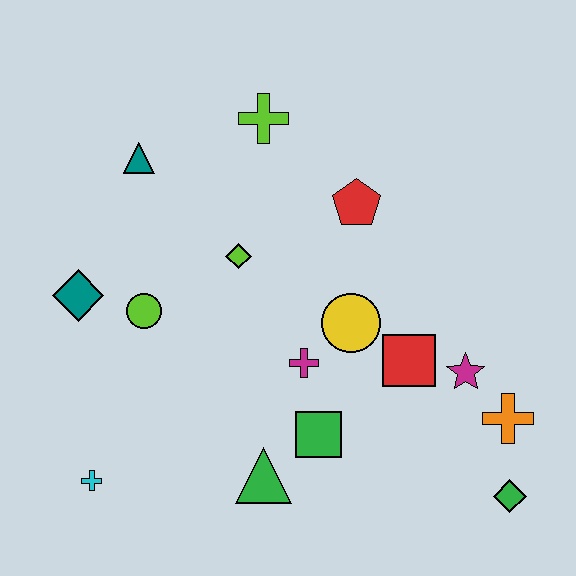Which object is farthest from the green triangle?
The lime cross is farthest from the green triangle.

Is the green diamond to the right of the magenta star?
Yes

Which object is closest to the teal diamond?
The lime circle is closest to the teal diamond.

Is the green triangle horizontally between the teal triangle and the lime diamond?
No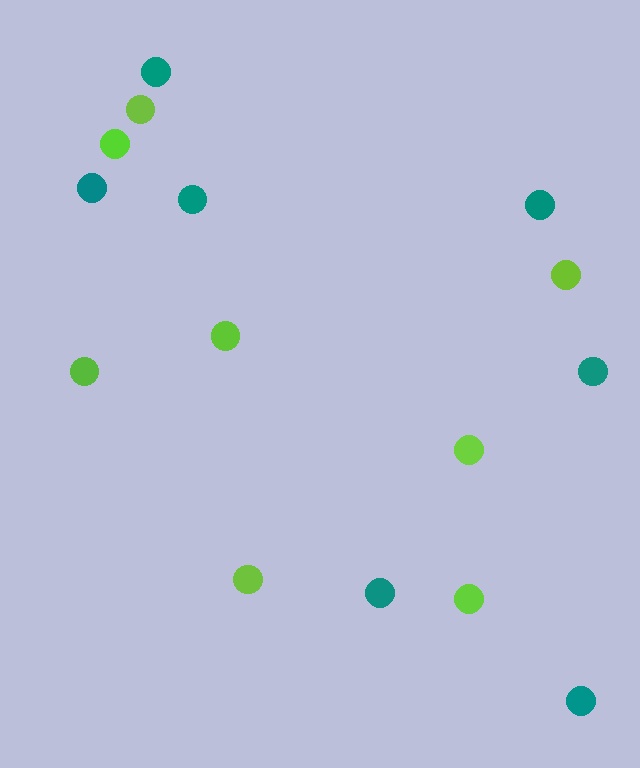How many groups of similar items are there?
There are 2 groups: one group of teal circles (7) and one group of lime circles (8).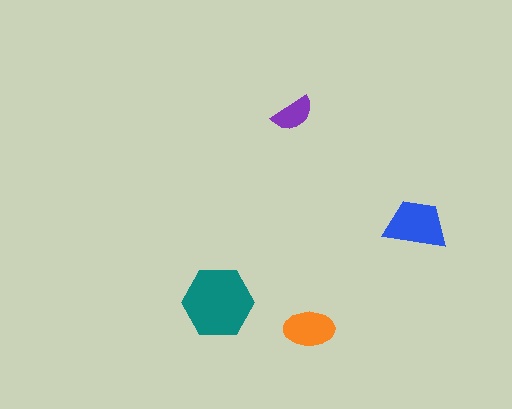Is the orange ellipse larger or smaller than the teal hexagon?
Smaller.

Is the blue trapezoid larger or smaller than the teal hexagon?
Smaller.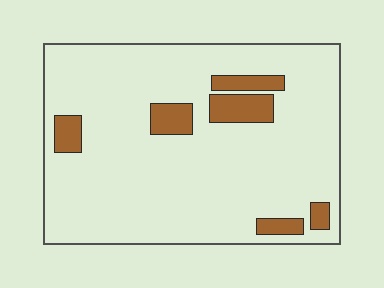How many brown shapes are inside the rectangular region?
6.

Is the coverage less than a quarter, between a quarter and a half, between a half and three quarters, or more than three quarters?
Less than a quarter.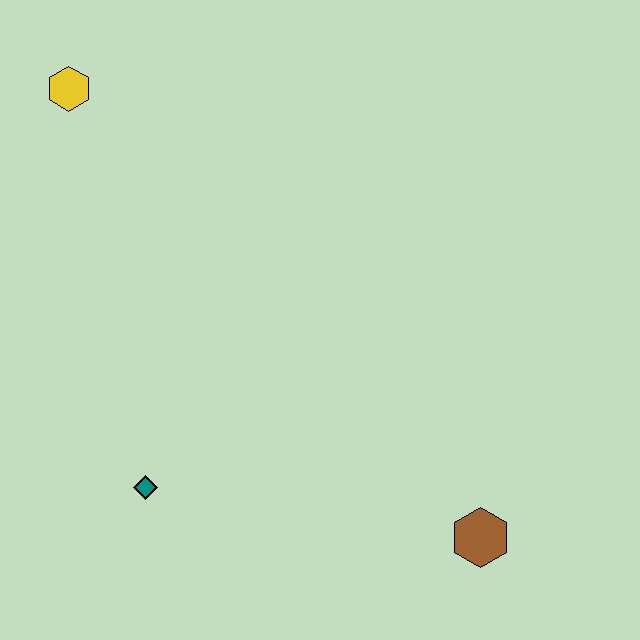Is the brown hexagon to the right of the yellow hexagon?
Yes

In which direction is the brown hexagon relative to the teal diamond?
The brown hexagon is to the right of the teal diamond.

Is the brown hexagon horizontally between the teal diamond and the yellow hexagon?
No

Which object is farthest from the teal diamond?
The yellow hexagon is farthest from the teal diamond.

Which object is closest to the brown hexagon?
The teal diamond is closest to the brown hexagon.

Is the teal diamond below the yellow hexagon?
Yes